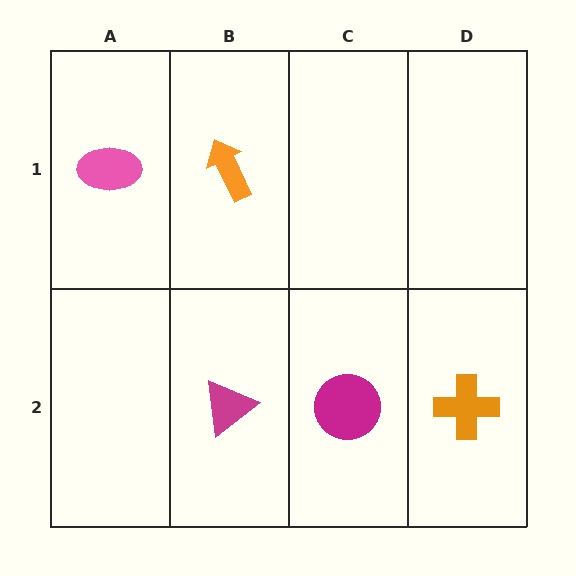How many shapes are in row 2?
3 shapes.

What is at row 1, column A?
A pink ellipse.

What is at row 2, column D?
An orange cross.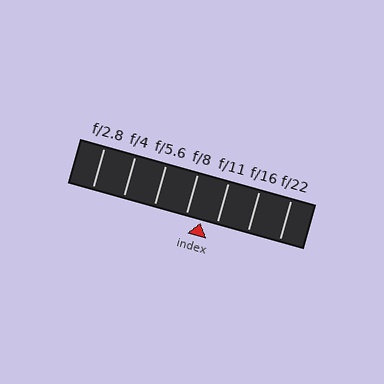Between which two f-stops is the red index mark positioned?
The index mark is between f/8 and f/11.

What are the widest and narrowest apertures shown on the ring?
The widest aperture shown is f/2.8 and the narrowest is f/22.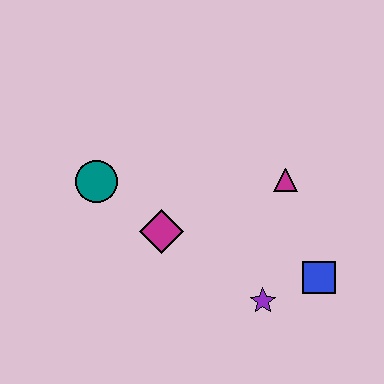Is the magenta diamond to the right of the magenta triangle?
No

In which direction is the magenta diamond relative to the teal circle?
The magenta diamond is to the right of the teal circle.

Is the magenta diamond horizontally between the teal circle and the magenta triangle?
Yes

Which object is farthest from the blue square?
The teal circle is farthest from the blue square.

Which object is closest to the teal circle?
The magenta diamond is closest to the teal circle.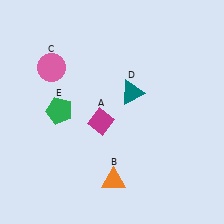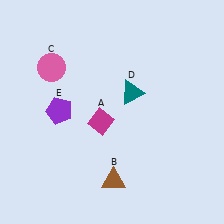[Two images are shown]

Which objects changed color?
B changed from orange to brown. E changed from green to purple.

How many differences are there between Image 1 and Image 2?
There are 2 differences between the two images.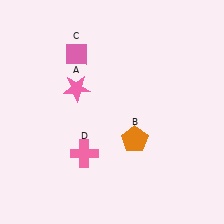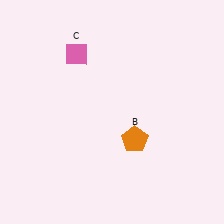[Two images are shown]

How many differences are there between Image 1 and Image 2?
There are 2 differences between the two images.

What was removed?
The pink cross (D), the pink star (A) were removed in Image 2.